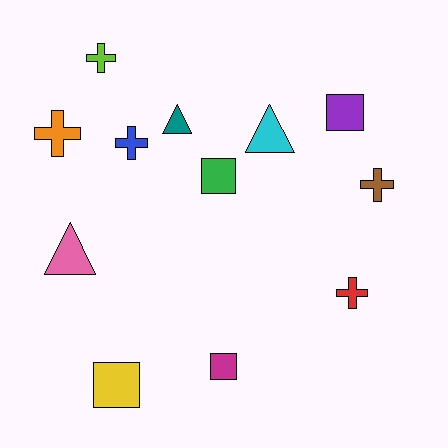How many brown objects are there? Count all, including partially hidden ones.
There is 1 brown object.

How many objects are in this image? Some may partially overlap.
There are 12 objects.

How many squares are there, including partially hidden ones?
There are 4 squares.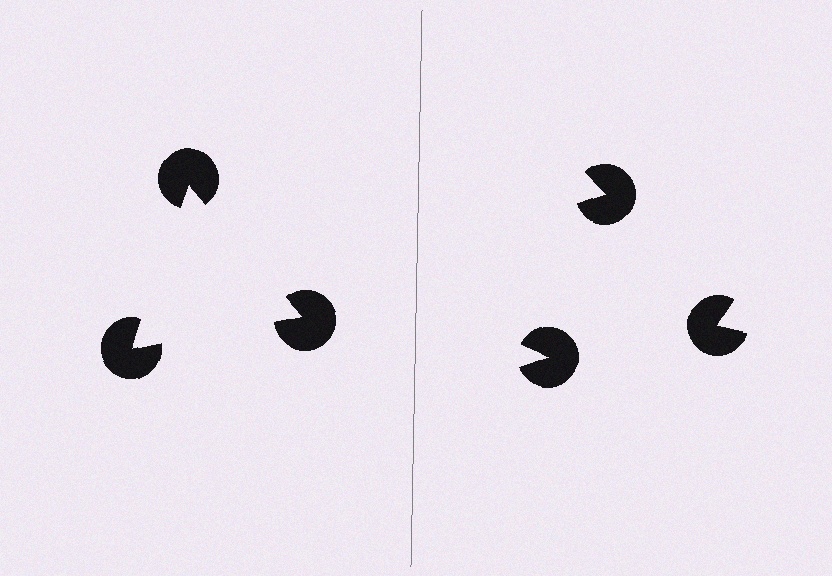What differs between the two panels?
The pac-man discs are positioned identically on both sides; only the wedge orientations differ. On the left they align to a triangle; on the right they are misaligned.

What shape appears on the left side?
An illusory triangle.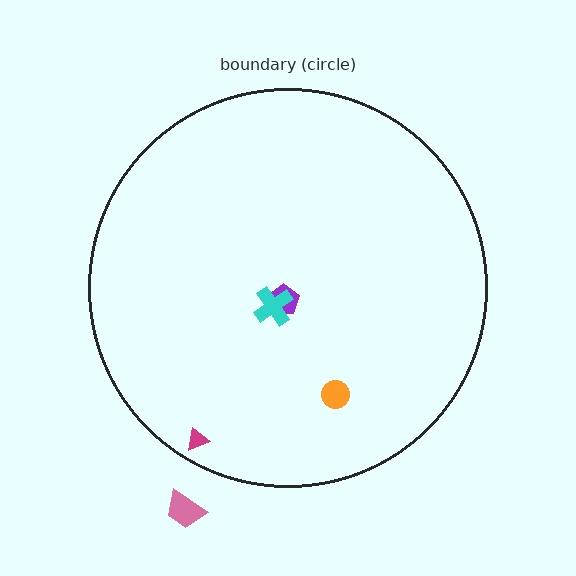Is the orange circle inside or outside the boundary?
Inside.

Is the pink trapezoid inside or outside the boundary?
Outside.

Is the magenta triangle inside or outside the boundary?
Inside.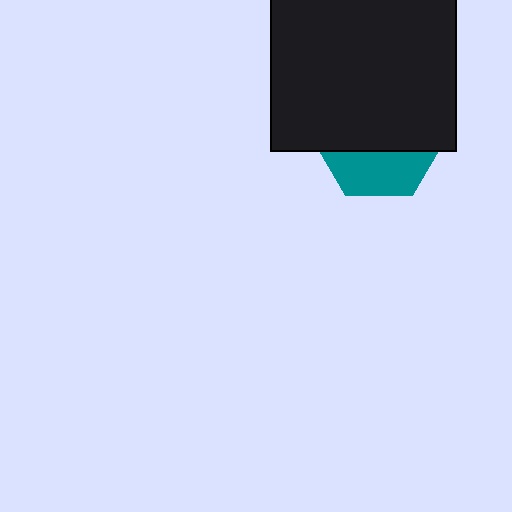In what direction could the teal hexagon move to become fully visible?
The teal hexagon could move down. That would shift it out from behind the black rectangle entirely.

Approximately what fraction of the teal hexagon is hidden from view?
Roughly 66% of the teal hexagon is hidden behind the black rectangle.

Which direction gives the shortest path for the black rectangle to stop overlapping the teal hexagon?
Moving up gives the shortest separation.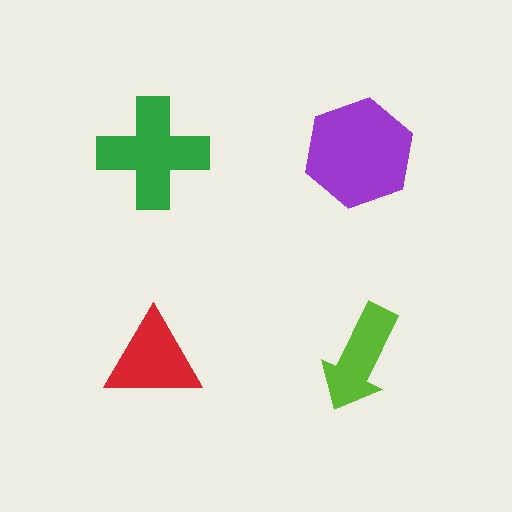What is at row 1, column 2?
A purple hexagon.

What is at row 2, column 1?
A red triangle.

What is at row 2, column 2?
A lime arrow.